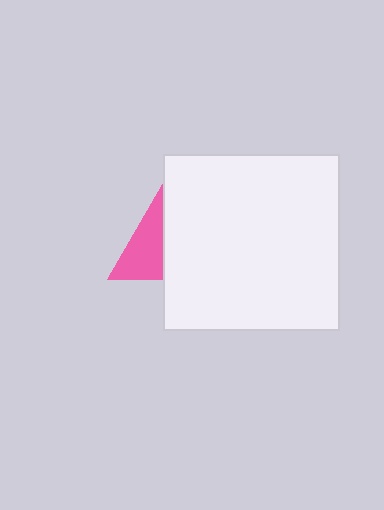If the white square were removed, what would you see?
You would see the complete pink triangle.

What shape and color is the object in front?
The object in front is a white square.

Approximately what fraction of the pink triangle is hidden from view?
Roughly 48% of the pink triangle is hidden behind the white square.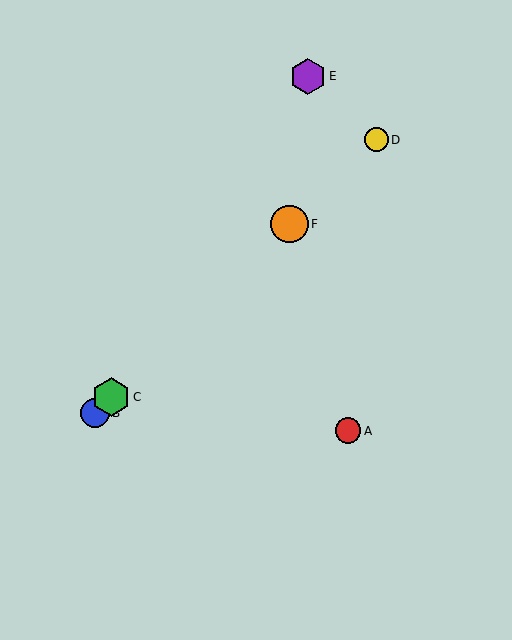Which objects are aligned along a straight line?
Objects B, C, D, F are aligned along a straight line.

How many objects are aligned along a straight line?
4 objects (B, C, D, F) are aligned along a straight line.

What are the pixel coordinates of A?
Object A is at (348, 431).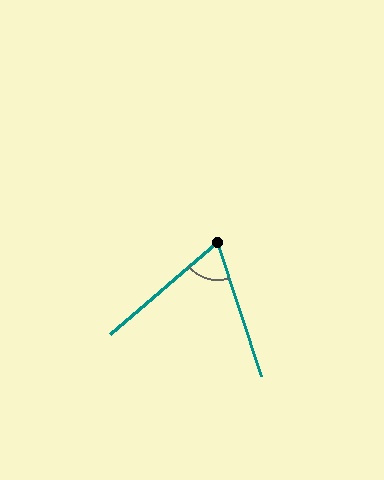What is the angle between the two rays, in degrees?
Approximately 68 degrees.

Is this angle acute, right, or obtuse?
It is acute.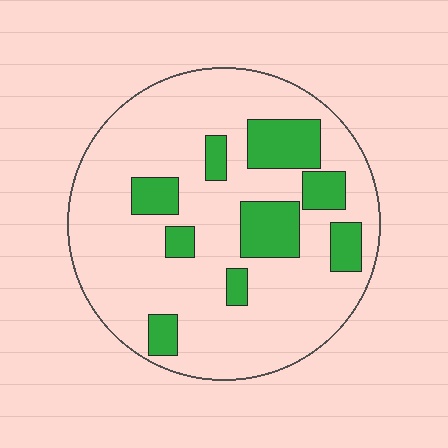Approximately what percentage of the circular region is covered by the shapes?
Approximately 20%.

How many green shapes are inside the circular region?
9.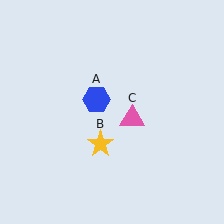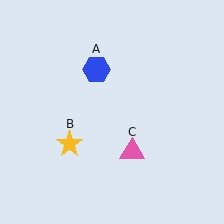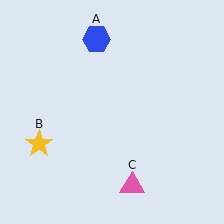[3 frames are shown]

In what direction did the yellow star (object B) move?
The yellow star (object B) moved left.